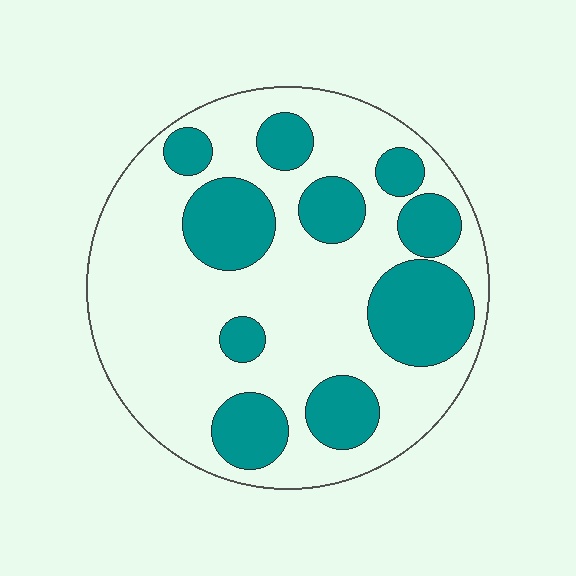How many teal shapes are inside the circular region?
10.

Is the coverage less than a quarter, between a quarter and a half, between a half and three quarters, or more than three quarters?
Between a quarter and a half.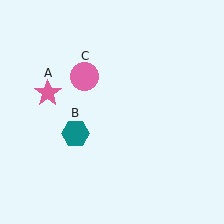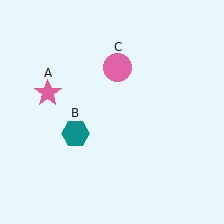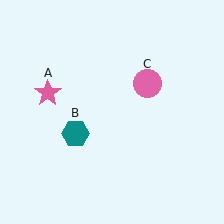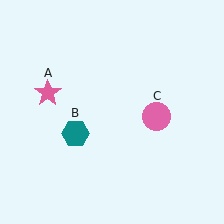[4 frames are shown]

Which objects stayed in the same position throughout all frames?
Pink star (object A) and teal hexagon (object B) remained stationary.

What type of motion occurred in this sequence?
The pink circle (object C) rotated clockwise around the center of the scene.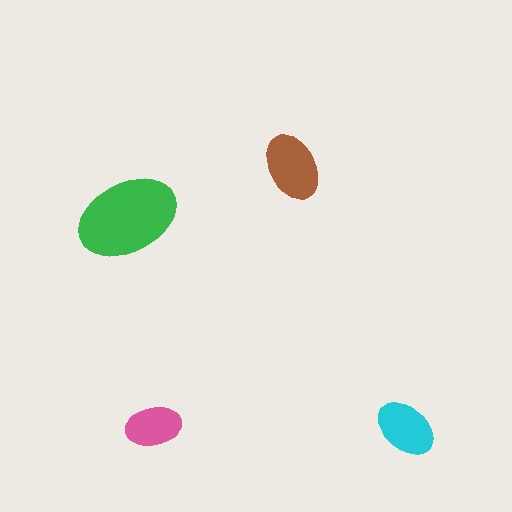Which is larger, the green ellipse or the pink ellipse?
The green one.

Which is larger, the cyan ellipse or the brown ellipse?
The brown one.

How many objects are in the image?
There are 4 objects in the image.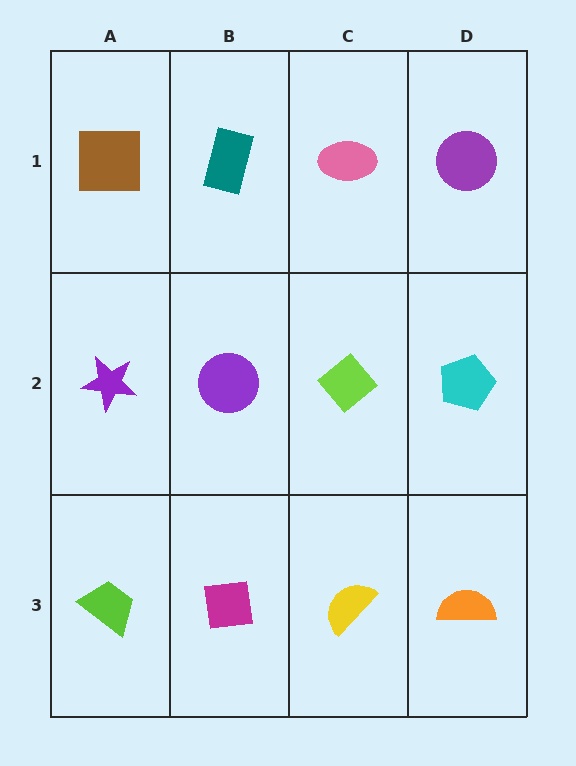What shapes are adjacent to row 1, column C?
A lime diamond (row 2, column C), a teal rectangle (row 1, column B), a purple circle (row 1, column D).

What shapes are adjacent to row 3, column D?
A cyan pentagon (row 2, column D), a yellow semicircle (row 3, column C).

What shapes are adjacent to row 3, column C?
A lime diamond (row 2, column C), a magenta square (row 3, column B), an orange semicircle (row 3, column D).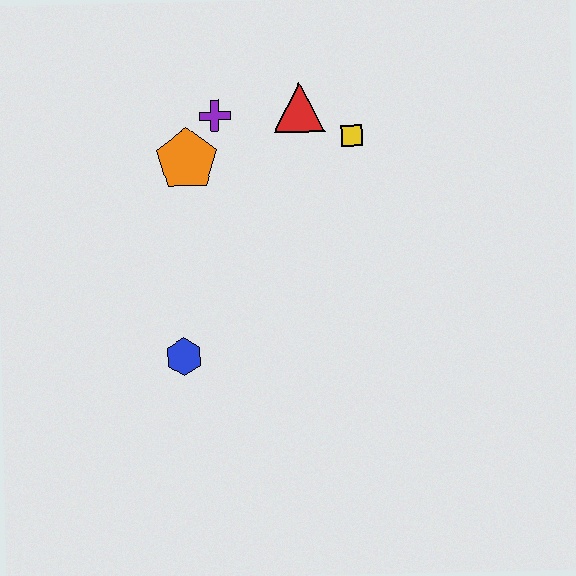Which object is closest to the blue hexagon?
The orange pentagon is closest to the blue hexagon.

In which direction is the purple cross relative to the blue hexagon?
The purple cross is above the blue hexagon.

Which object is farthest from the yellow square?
The blue hexagon is farthest from the yellow square.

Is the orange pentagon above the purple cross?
No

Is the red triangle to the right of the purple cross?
Yes